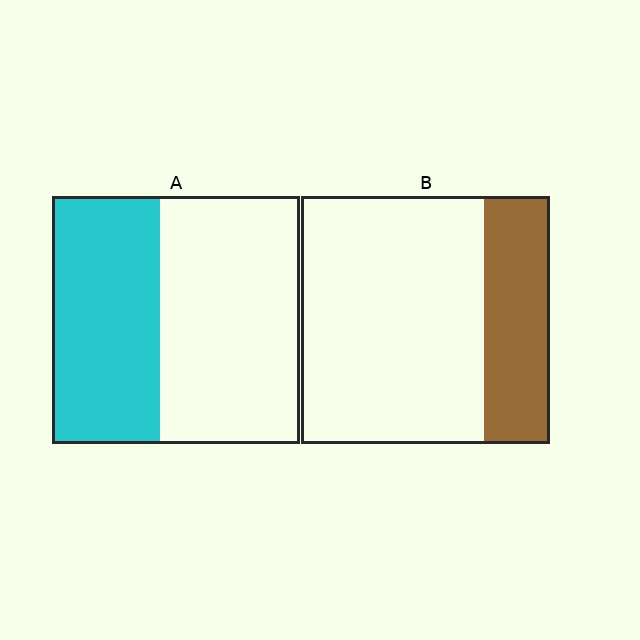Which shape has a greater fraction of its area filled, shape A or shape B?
Shape A.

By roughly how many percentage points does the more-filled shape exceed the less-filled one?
By roughly 15 percentage points (A over B).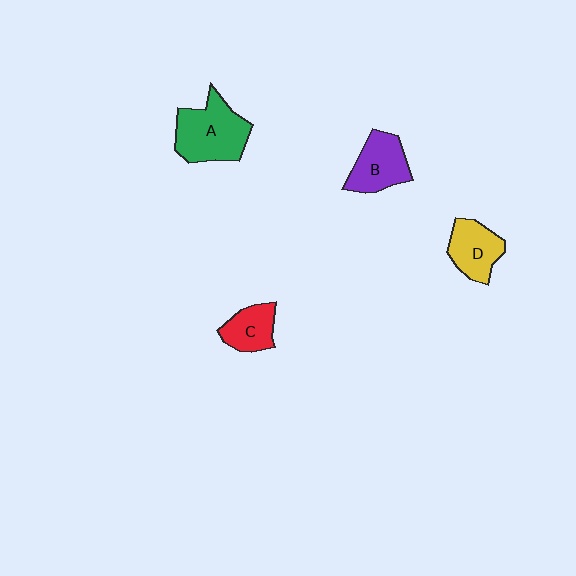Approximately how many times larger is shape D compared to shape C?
Approximately 1.2 times.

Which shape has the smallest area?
Shape C (red).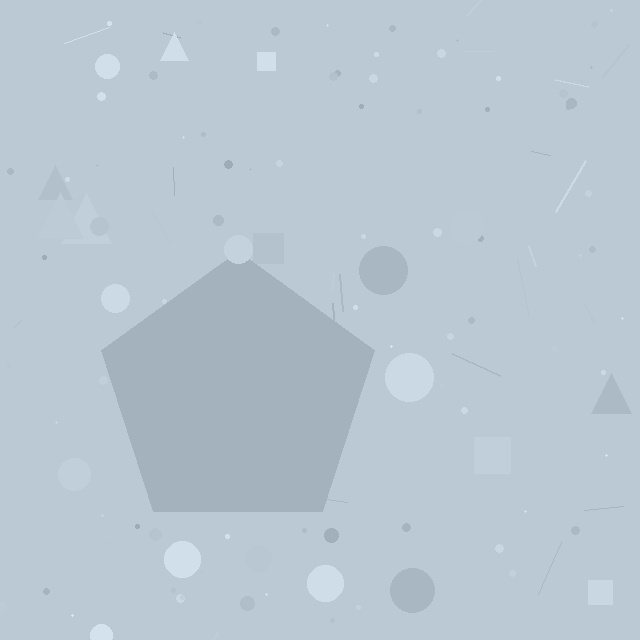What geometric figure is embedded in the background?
A pentagon is embedded in the background.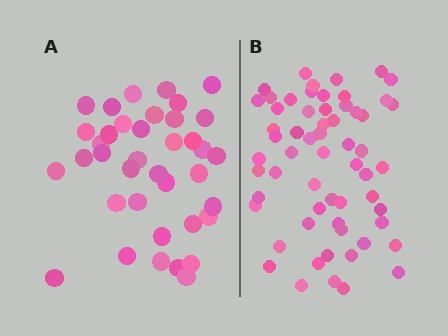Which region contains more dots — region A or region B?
Region B (the right region) has more dots.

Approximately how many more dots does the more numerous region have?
Region B has approximately 20 more dots than region A.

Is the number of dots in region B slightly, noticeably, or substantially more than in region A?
Region B has substantially more. The ratio is roughly 1.6 to 1.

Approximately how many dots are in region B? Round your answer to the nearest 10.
About 60 dots.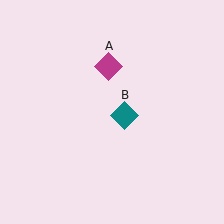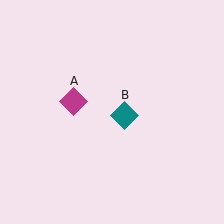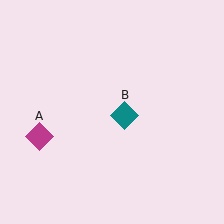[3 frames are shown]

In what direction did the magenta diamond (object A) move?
The magenta diamond (object A) moved down and to the left.